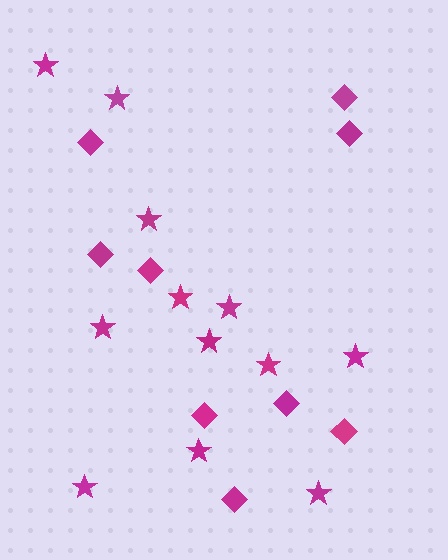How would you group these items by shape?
There are 2 groups: one group of stars (12) and one group of diamonds (9).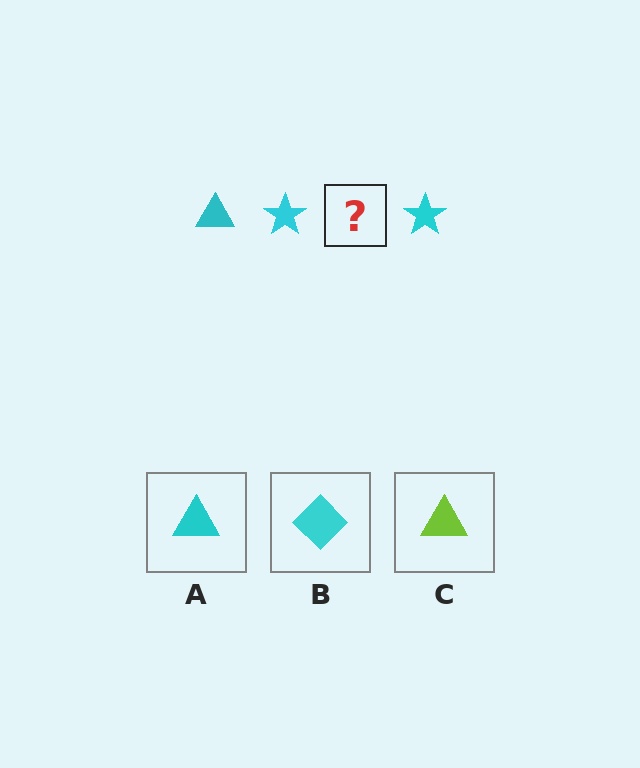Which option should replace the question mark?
Option A.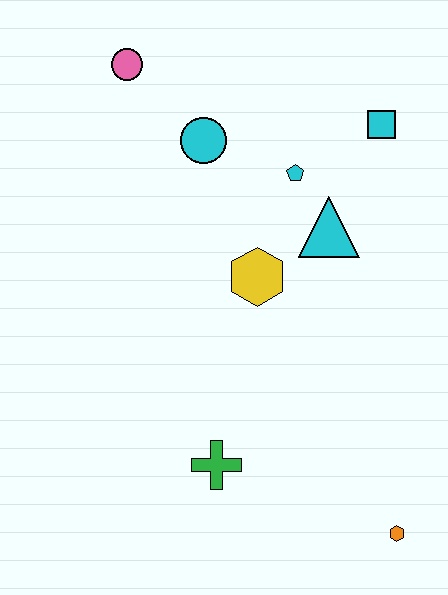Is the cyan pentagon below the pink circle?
Yes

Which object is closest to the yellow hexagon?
The cyan triangle is closest to the yellow hexagon.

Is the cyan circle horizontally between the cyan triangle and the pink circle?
Yes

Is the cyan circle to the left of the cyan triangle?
Yes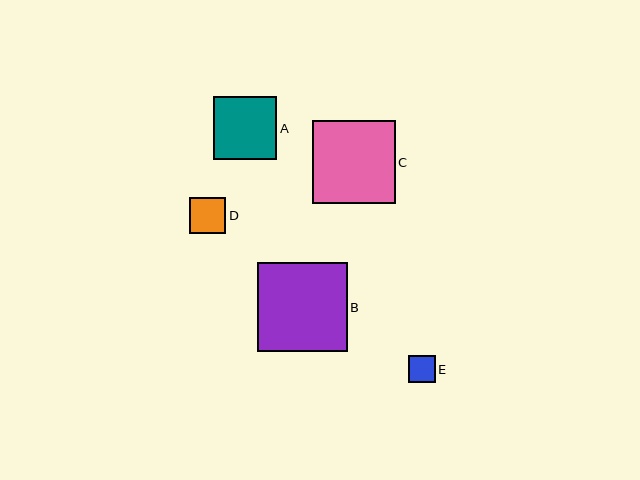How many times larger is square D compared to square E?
Square D is approximately 1.3 times the size of square E.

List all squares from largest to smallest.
From largest to smallest: B, C, A, D, E.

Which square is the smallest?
Square E is the smallest with a size of approximately 27 pixels.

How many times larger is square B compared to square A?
Square B is approximately 1.4 times the size of square A.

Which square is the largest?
Square B is the largest with a size of approximately 89 pixels.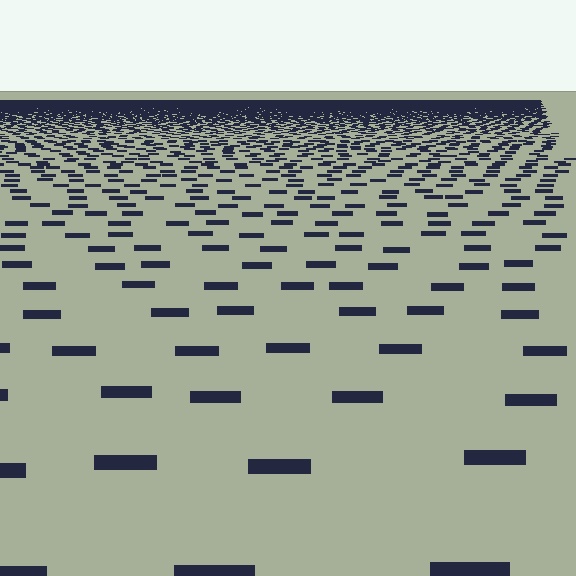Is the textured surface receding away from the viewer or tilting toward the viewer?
The surface is receding away from the viewer. Texture elements get smaller and denser toward the top.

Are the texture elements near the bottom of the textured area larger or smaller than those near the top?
Larger. Near the bottom, elements are closer to the viewer and appear at a bigger on-screen size.